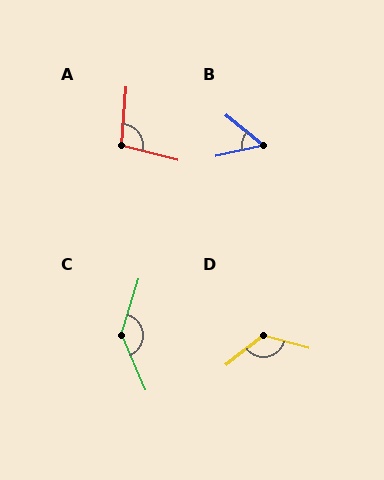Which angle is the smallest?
B, at approximately 51 degrees.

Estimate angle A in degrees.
Approximately 100 degrees.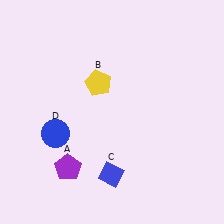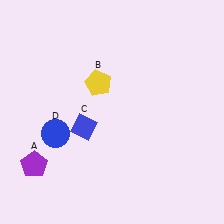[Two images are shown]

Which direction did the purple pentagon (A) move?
The purple pentagon (A) moved left.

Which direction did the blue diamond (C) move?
The blue diamond (C) moved up.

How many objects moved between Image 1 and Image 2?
2 objects moved between the two images.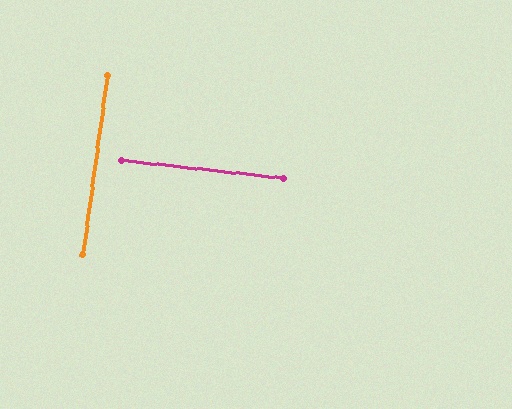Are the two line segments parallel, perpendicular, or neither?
Perpendicular — they meet at approximately 89°.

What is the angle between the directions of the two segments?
Approximately 89 degrees.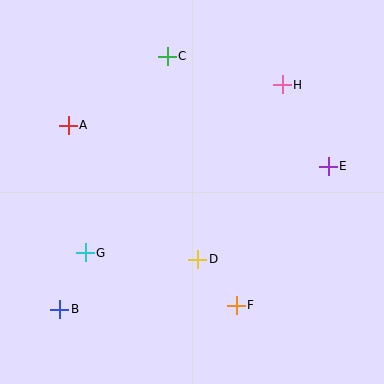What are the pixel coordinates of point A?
Point A is at (68, 125).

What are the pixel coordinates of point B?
Point B is at (60, 309).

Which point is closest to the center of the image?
Point D at (197, 259) is closest to the center.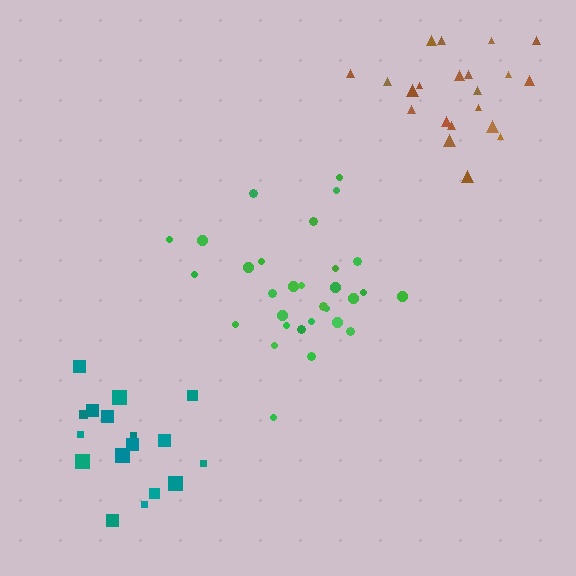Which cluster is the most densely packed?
Green.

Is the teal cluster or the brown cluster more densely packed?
Teal.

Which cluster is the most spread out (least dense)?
Brown.